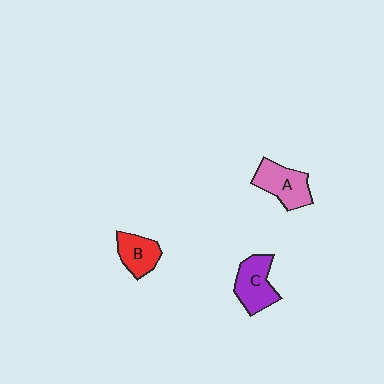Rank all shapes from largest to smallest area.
From largest to smallest: C (purple), A (pink), B (red).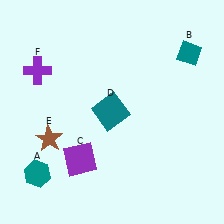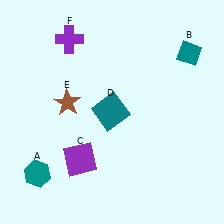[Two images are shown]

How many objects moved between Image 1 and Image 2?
2 objects moved between the two images.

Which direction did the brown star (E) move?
The brown star (E) moved up.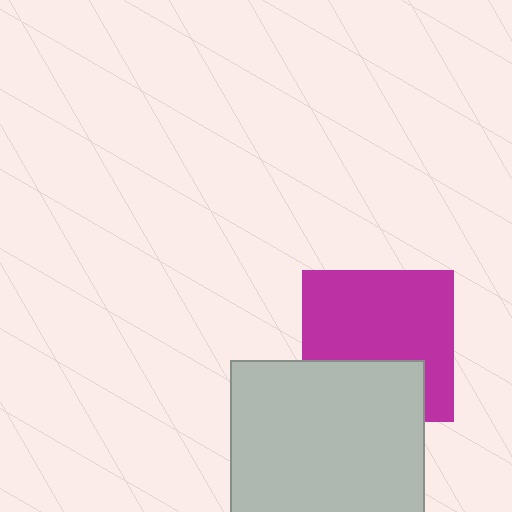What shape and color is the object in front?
The object in front is a light gray square.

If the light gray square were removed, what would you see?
You would see the complete magenta square.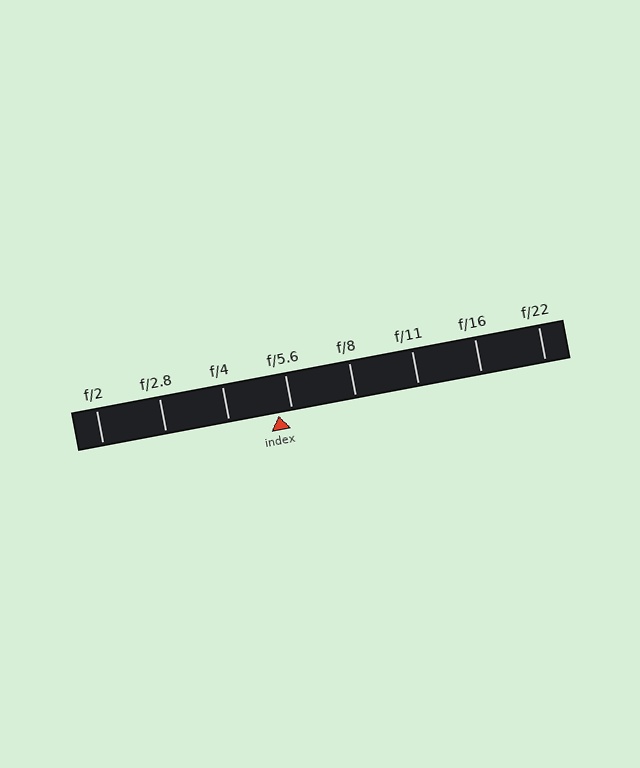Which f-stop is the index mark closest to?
The index mark is closest to f/5.6.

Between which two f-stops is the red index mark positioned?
The index mark is between f/4 and f/5.6.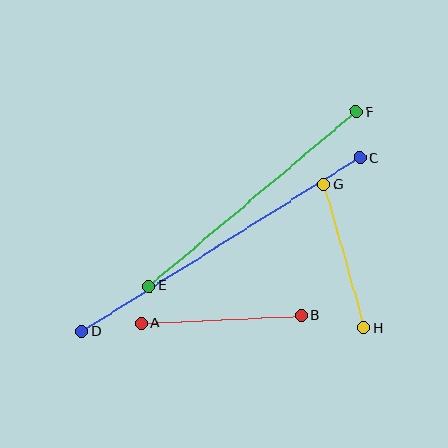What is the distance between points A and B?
The distance is approximately 160 pixels.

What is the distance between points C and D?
The distance is approximately 327 pixels.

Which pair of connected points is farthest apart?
Points C and D are farthest apart.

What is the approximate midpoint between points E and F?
The midpoint is at approximately (253, 199) pixels.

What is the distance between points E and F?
The distance is approximately 271 pixels.